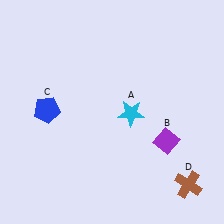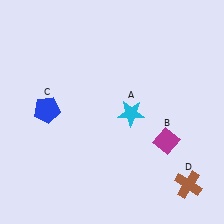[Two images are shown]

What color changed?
The diamond (B) changed from purple in Image 1 to magenta in Image 2.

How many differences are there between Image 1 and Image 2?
There is 1 difference between the two images.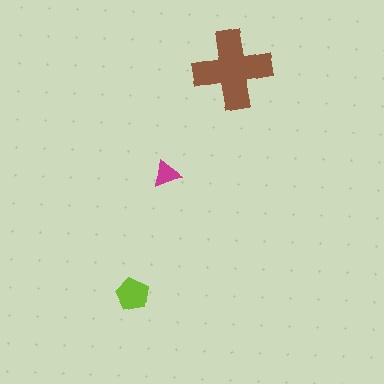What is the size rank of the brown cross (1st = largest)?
1st.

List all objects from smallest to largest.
The magenta triangle, the lime pentagon, the brown cross.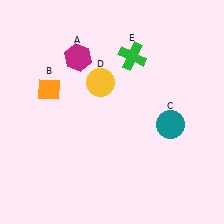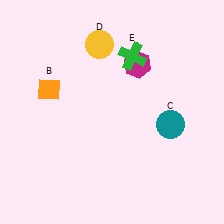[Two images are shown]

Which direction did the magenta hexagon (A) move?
The magenta hexagon (A) moved right.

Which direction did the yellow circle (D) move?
The yellow circle (D) moved up.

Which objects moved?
The objects that moved are: the magenta hexagon (A), the yellow circle (D).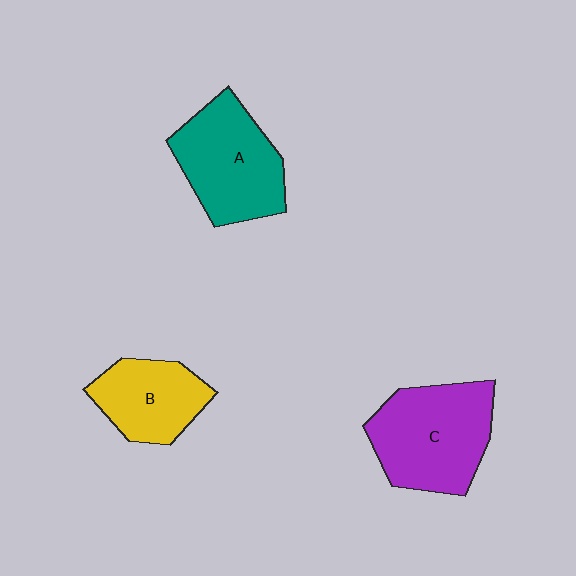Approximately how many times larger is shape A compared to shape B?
Approximately 1.4 times.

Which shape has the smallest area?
Shape B (yellow).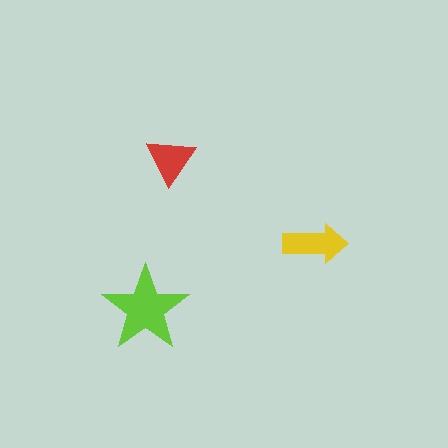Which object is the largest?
The lime star.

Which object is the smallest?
The red triangle.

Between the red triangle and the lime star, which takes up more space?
The lime star.